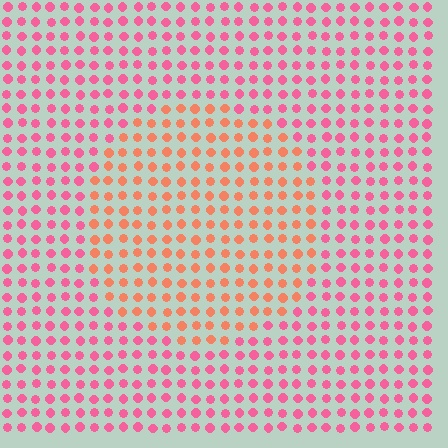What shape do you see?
I see a circle.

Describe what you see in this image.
The image is filled with small pink elements in a uniform arrangement. A circle-shaped region is visible where the elements are tinted to a slightly different hue, forming a subtle color boundary.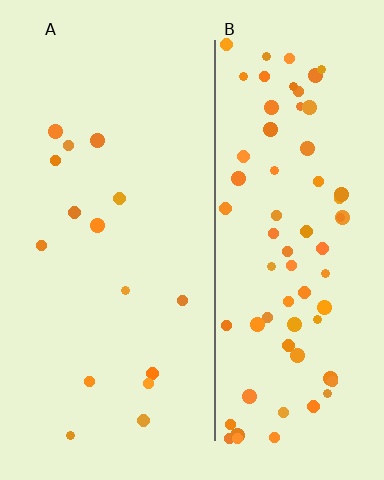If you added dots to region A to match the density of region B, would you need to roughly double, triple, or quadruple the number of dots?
Approximately quadruple.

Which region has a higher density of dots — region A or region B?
B (the right).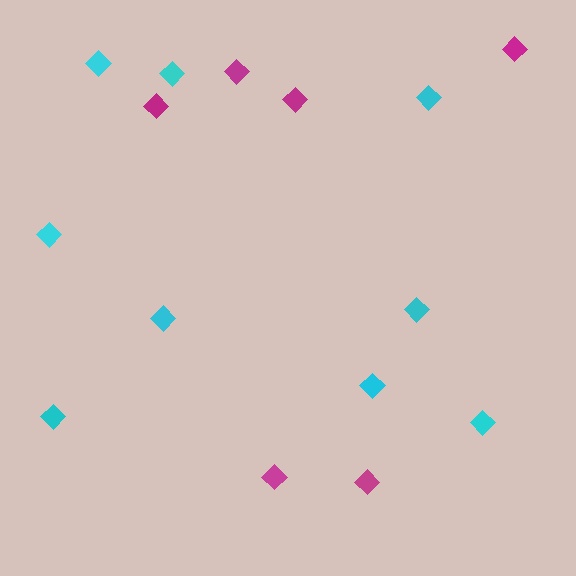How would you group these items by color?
There are 2 groups: one group of magenta diamonds (6) and one group of cyan diamonds (9).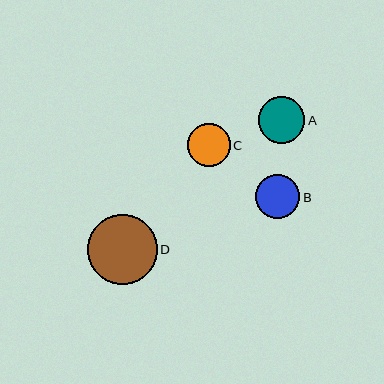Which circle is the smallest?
Circle C is the smallest with a size of approximately 42 pixels.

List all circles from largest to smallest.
From largest to smallest: D, A, B, C.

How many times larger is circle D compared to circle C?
Circle D is approximately 1.6 times the size of circle C.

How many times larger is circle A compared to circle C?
Circle A is approximately 1.1 times the size of circle C.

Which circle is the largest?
Circle D is the largest with a size of approximately 70 pixels.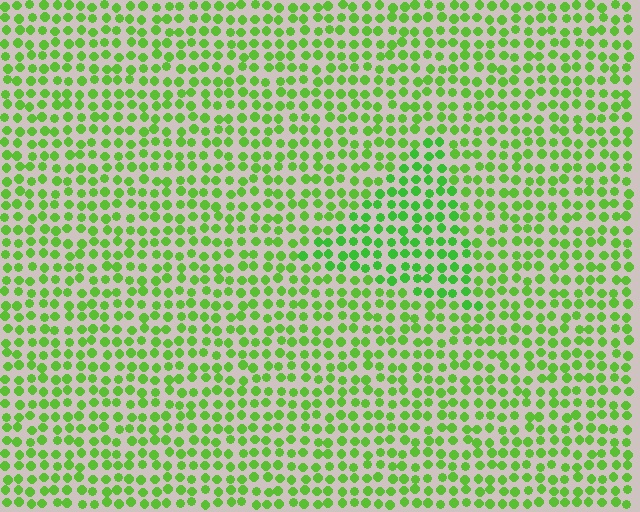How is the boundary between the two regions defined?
The boundary is defined purely by a slight shift in hue (about 15 degrees). Spacing, size, and orientation are identical on both sides.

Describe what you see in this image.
The image is filled with small lime elements in a uniform arrangement. A triangle-shaped region is visible where the elements are tinted to a slightly different hue, forming a subtle color boundary.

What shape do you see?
I see a triangle.